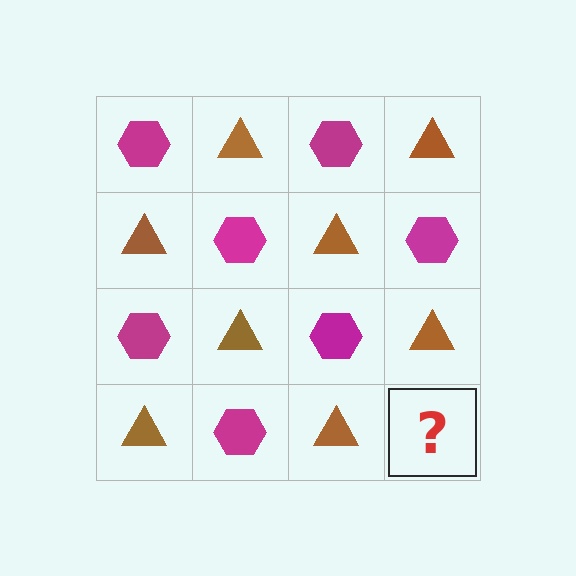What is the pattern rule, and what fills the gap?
The rule is that it alternates magenta hexagon and brown triangle in a checkerboard pattern. The gap should be filled with a magenta hexagon.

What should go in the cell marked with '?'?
The missing cell should contain a magenta hexagon.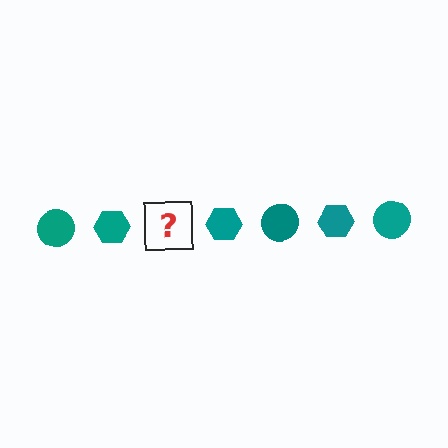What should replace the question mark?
The question mark should be replaced with a teal circle.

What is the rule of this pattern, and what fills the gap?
The rule is that the pattern cycles through circle, hexagon shapes in teal. The gap should be filled with a teal circle.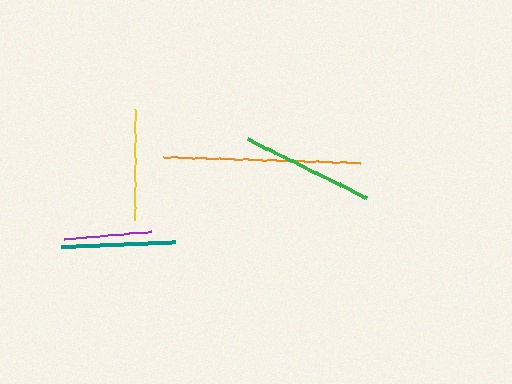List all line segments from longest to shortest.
From longest to shortest: orange, green, teal, yellow, purple.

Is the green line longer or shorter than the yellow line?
The green line is longer than the yellow line.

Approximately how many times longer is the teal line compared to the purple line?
The teal line is approximately 1.3 times the length of the purple line.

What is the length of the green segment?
The green segment is approximately 134 pixels long.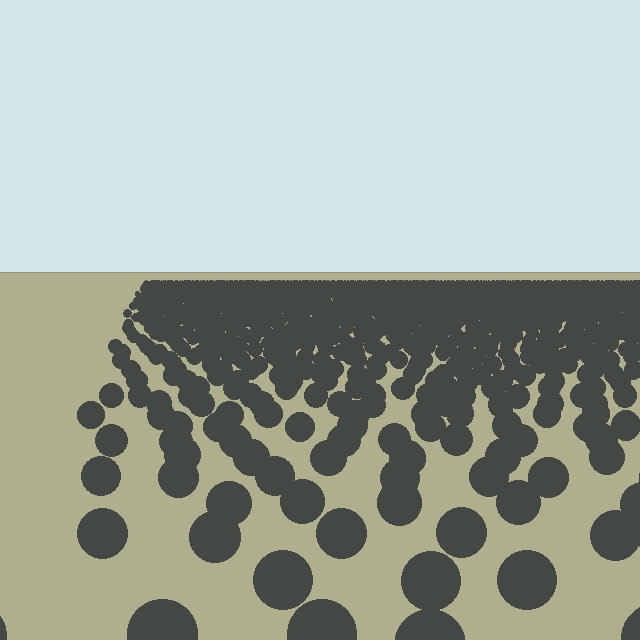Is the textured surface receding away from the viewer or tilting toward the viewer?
The surface is receding away from the viewer. Texture elements get smaller and denser toward the top.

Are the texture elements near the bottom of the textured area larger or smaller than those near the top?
Larger. Near the bottom, elements are closer to the viewer and appear at a bigger on-screen size.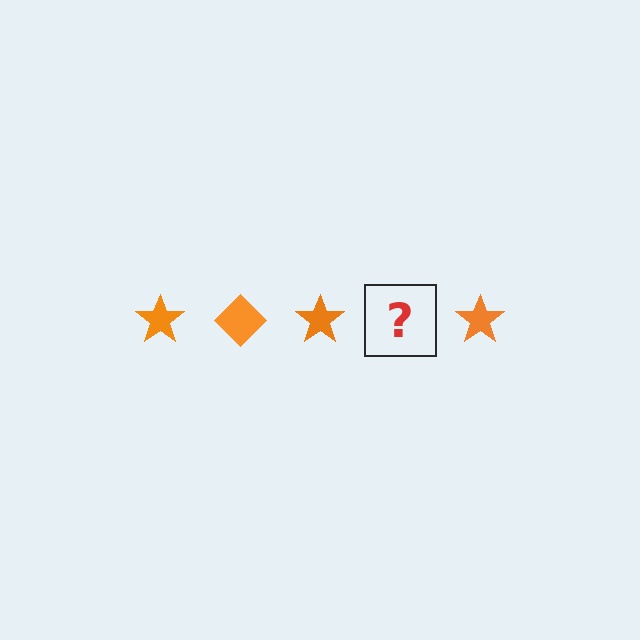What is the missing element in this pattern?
The missing element is an orange diamond.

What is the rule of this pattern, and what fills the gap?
The rule is that the pattern cycles through star, diamond shapes in orange. The gap should be filled with an orange diamond.